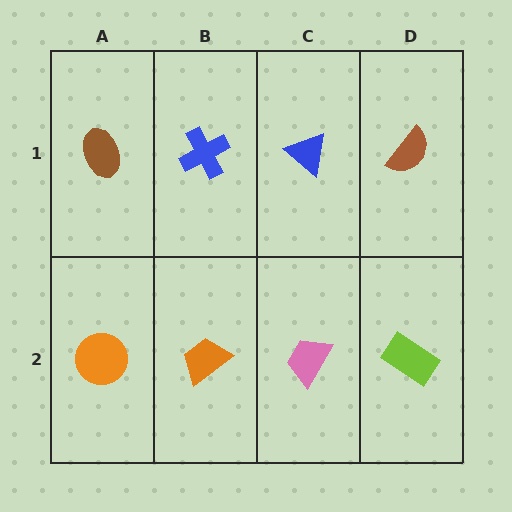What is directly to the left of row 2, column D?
A pink trapezoid.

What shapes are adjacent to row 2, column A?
A brown ellipse (row 1, column A), an orange trapezoid (row 2, column B).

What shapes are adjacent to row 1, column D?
A lime rectangle (row 2, column D), a blue triangle (row 1, column C).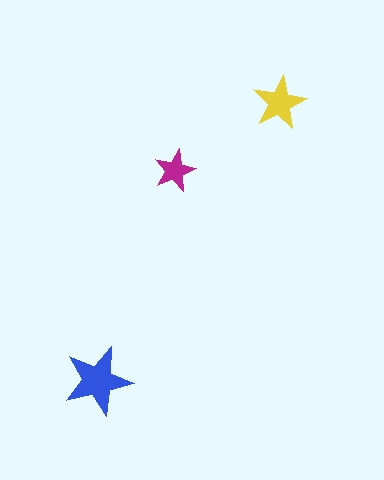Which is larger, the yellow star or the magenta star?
The yellow one.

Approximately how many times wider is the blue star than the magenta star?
About 1.5 times wider.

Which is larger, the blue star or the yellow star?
The blue one.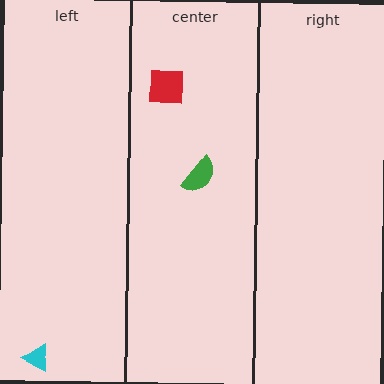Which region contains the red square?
The center region.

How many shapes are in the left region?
1.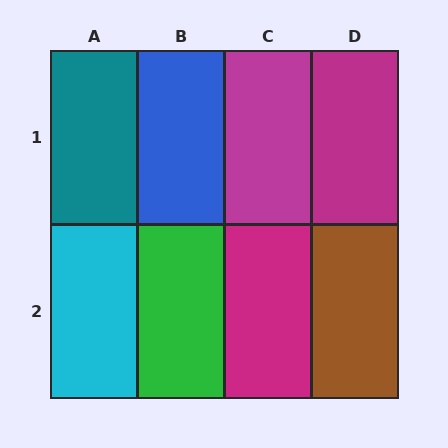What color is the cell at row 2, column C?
Magenta.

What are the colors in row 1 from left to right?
Teal, blue, magenta, magenta.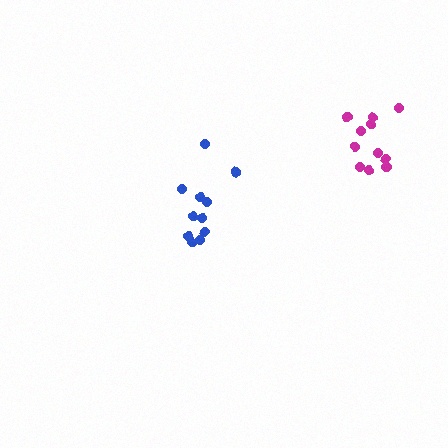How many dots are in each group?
Group 1: 11 dots, Group 2: 11 dots (22 total).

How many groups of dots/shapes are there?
There are 2 groups.